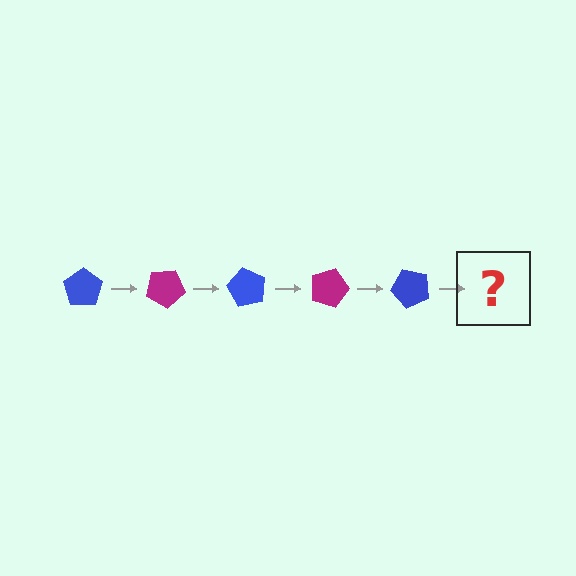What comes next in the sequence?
The next element should be a magenta pentagon, rotated 150 degrees from the start.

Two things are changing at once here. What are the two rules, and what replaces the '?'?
The two rules are that it rotates 30 degrees each step and the color cycles through blue and magenta. The '?' should be a magenta pentagon, rotated 150 degrees from the start.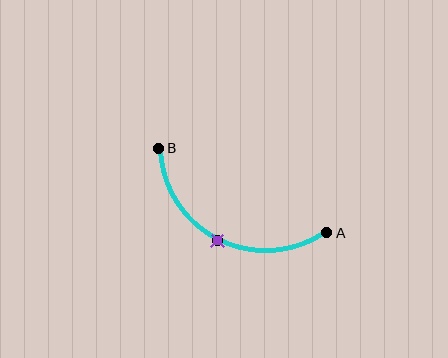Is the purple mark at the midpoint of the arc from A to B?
Yes. The purple mark lies on the arc at equal arc-length from both A and B — it is the arc midpoint.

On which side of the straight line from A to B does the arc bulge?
The arc bulges below the straight line connecting A and B.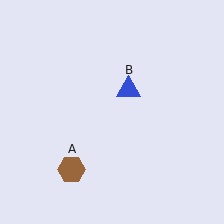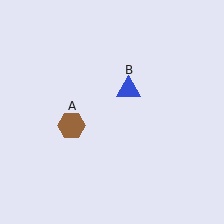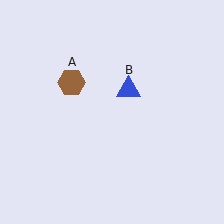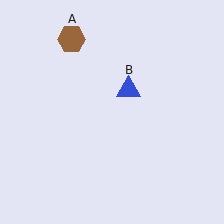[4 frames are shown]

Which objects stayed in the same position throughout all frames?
Blue triangle (object B) remained stationary.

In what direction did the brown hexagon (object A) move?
The brown hexagon (object A) moved up.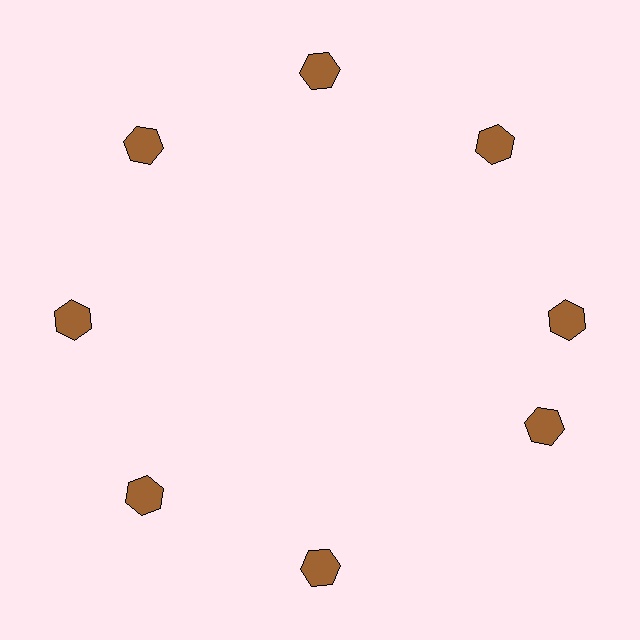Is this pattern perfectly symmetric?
No. The 8 brown hexagons are arranged in a ring, but one element near the 4 o'clock position is rotated out of alignment along the ring, breaking the 8-fold rotational symmetry.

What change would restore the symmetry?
The symmetry would be restored by rotating it back into even spacing with its neighbors so that all 8 hexagons sit at equal angles and equal distance from the center.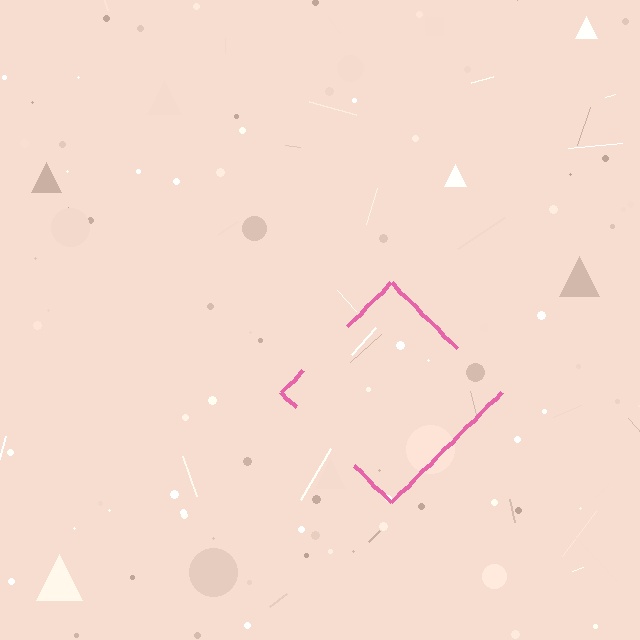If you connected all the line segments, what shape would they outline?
They would outline a diamond.